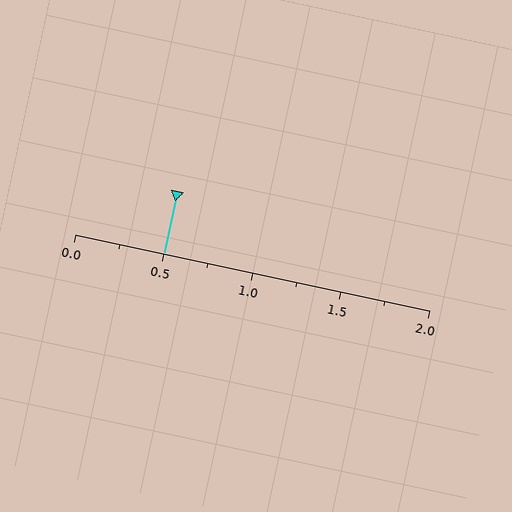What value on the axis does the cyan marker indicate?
The marker indicates approximately 0.5.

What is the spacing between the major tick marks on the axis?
The major ticks are spaced 0.5 apart.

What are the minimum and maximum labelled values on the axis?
The axis runs from 0.0 to 2.0.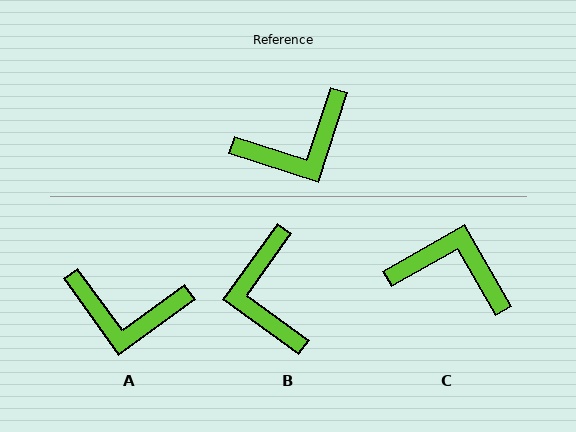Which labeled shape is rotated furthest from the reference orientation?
C, about 138 degrees away.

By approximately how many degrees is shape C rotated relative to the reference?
Approximately 138 degrees counter-clockwise.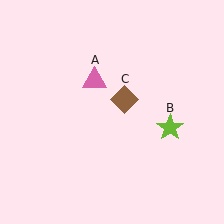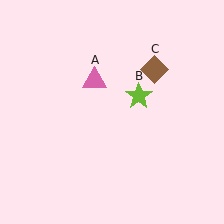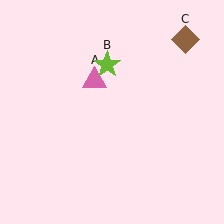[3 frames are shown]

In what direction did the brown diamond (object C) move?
The brown diamond (object C) moved up and to the right.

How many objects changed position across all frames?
2 objects changed position: lime star (object B), brown diamond (object C).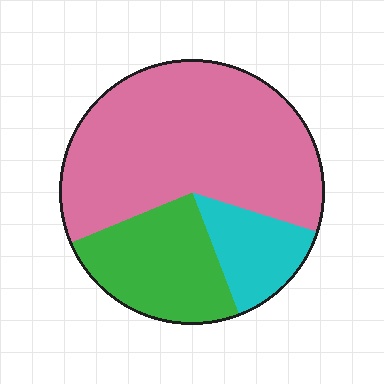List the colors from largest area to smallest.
From largest to smallest: pink, green, cyan.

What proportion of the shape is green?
Green covers roughly 25% of the shape.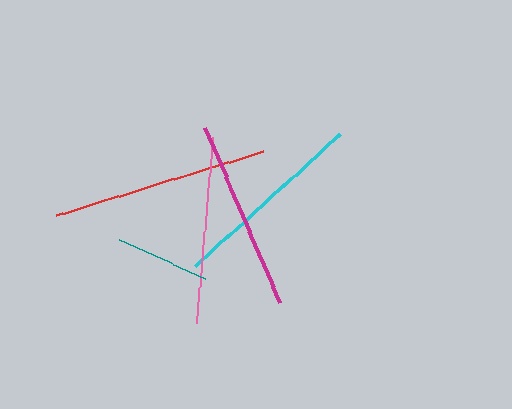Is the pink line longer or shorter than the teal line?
The pink line is longer than the teal line.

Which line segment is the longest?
The red line is the longest at approximately 217 pixels.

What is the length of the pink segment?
The pink segment is approximately 187 pixels long.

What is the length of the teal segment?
The teal segment is approximately 94 pixels long.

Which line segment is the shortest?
The teal line is the shortest at approximately 94 pixels.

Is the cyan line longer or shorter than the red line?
The red line is longer than the cyan line.